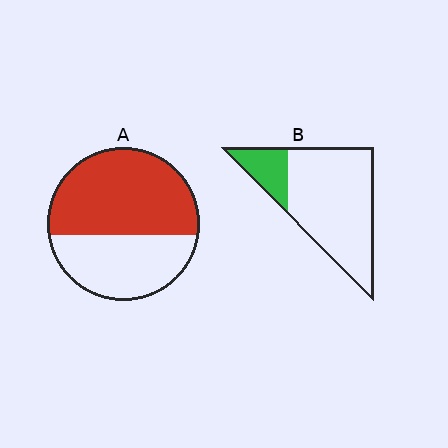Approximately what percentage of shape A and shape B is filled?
A is approximately 60% and B is approximately 20%.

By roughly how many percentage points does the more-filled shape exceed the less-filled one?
By roughly 40 percentage points (A over B).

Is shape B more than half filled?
No.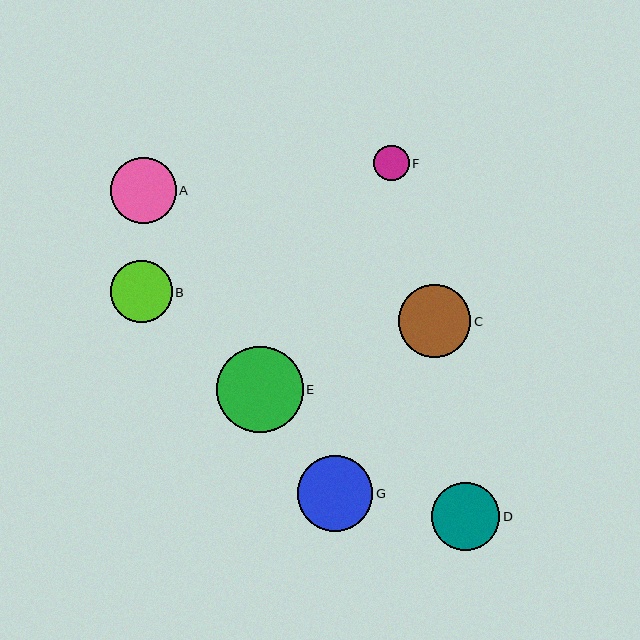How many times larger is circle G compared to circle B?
Circle G is approximately 1.2 times the size of circle B.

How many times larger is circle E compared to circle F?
Circle E is approximately 2.4 times the size of circle F.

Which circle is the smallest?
Circle F is the smallest with a size of approximately 36 pixels.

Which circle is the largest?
Circle E is the largest with a size of approximately 87 pixels.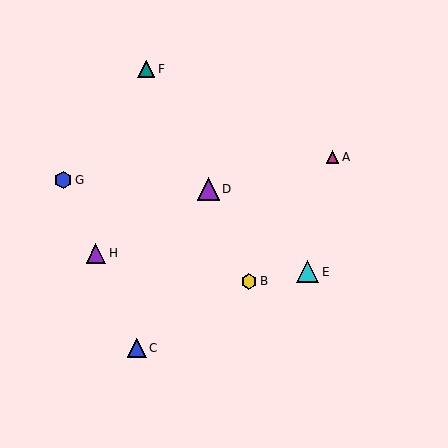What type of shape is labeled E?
Shape E is a cyan triangle.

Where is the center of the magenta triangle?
The center of the magenta triangle is at (332, 157).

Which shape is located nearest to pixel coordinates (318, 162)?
The magenta triangle (labeled A) at (332, 157) is nearest to that location.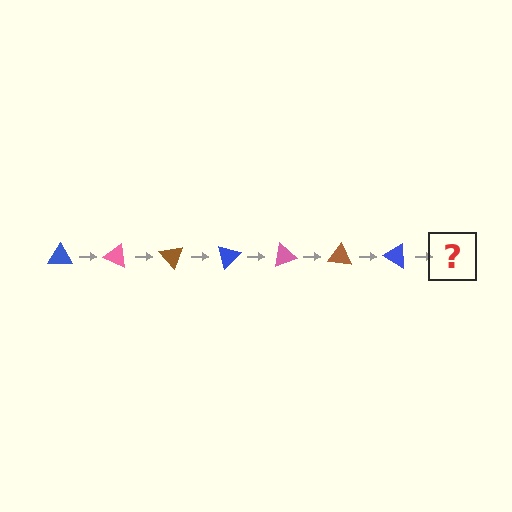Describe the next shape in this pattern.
It should be a pink triangle, rotated 175 degrees from the start.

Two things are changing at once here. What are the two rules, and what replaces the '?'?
The two rules are that it rotates 25 degrees each step and the color cycles through blue, pink, and brown. The '?' should be a pink triangle, rotated 175 degrees from the start.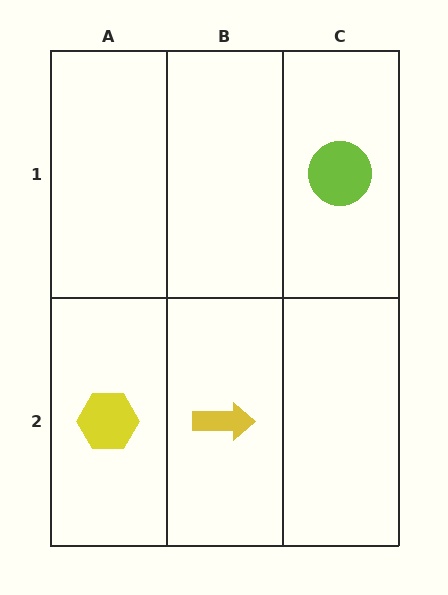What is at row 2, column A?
A yellow hexagon.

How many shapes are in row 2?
2 shapes.